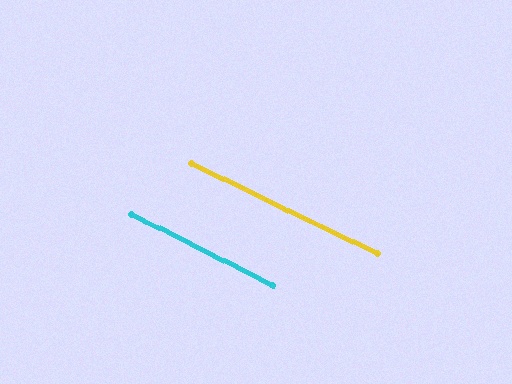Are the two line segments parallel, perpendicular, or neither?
Parallel — their directions differ by only 0.8°.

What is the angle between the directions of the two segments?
Approximately 1 degree.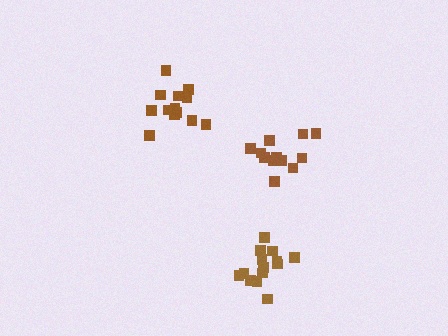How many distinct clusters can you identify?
There are 3 distinct clusters.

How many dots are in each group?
Group 1: 12 dots, Group 2: 13 dots, Group 3: 14 dots (39 total).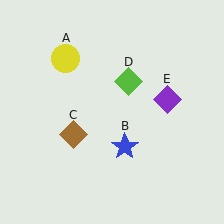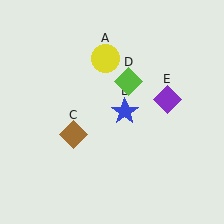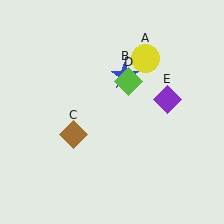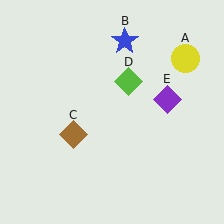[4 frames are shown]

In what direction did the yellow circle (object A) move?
The yellow circle (object A) moved right.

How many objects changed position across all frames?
2 objects changed position: yellow circle (object A), blue star (object B).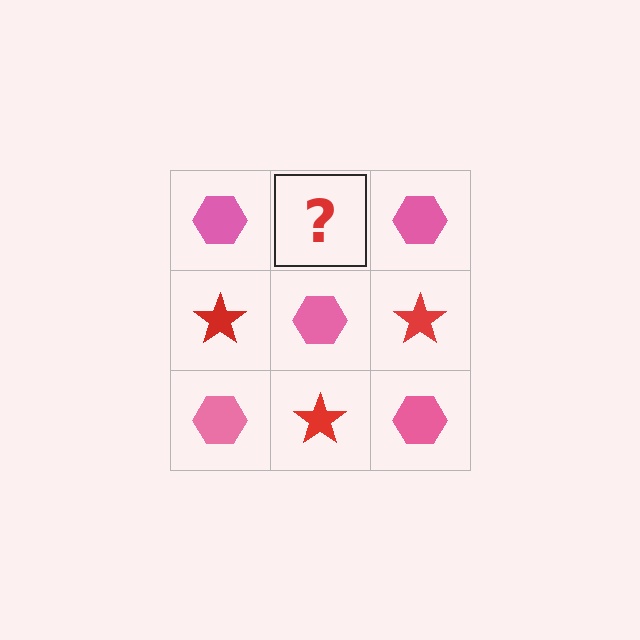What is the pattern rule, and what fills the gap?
The rule is that it alternates pink hexagon and red star in a checkerboard pattern. The gap should be filled with a red star.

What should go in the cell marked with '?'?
The missing cell should contain a red star.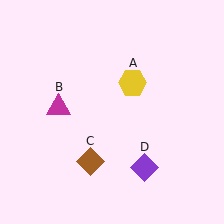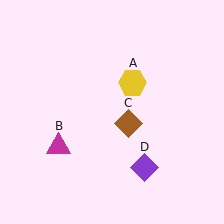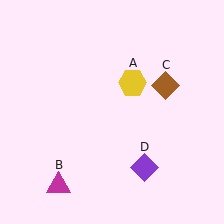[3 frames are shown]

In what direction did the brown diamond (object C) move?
The brown diamond (object C) moved up and to the right.